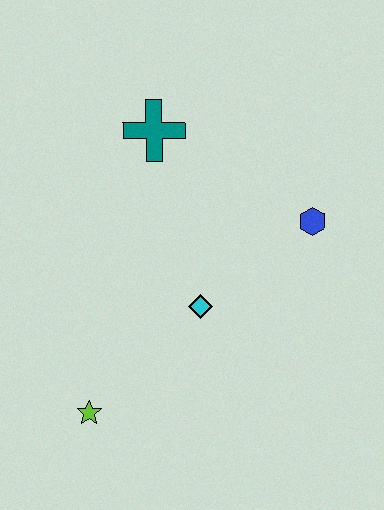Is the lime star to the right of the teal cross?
No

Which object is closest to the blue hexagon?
The cyan diamond is closest to the blue hexagon.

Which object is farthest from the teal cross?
The lime star is farthest from the teal cross.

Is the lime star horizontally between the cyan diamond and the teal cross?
No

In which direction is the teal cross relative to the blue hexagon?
The teal cross is to the left of the blue hexagon.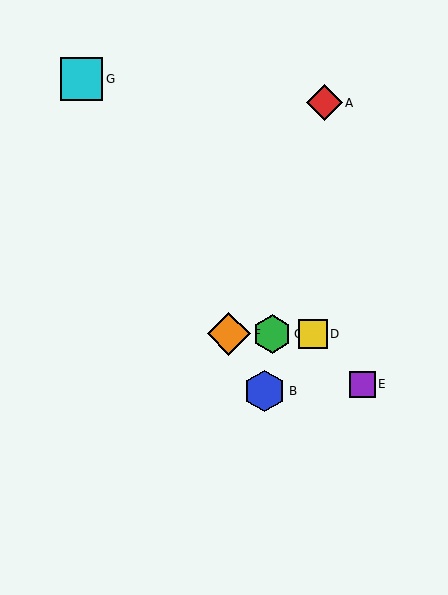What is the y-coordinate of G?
Object G is at y≈79.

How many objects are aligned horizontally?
3 objects (C, D, F) are aligned horizontally.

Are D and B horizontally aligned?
No, D is at y≈334 and B is at y≈391.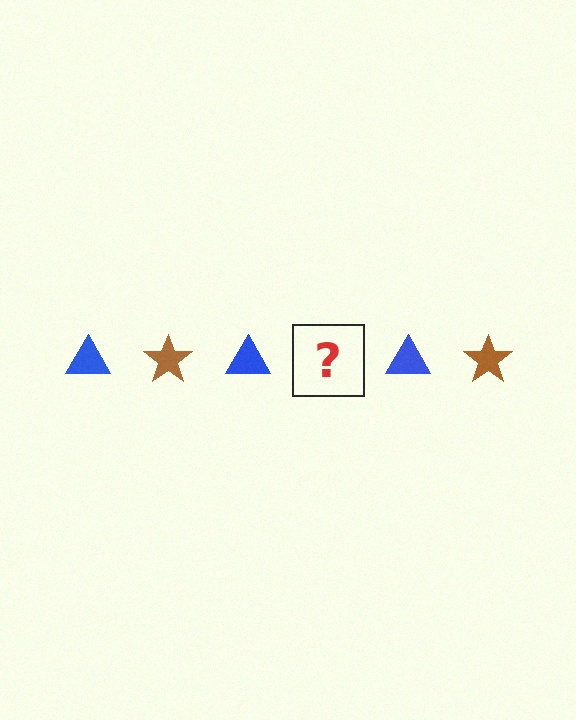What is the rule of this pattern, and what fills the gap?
The rule is that the pattern alternates between blue triangle and brown star. The gap should be filled with a brown star.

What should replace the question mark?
The question mark should be replaced with a brown star.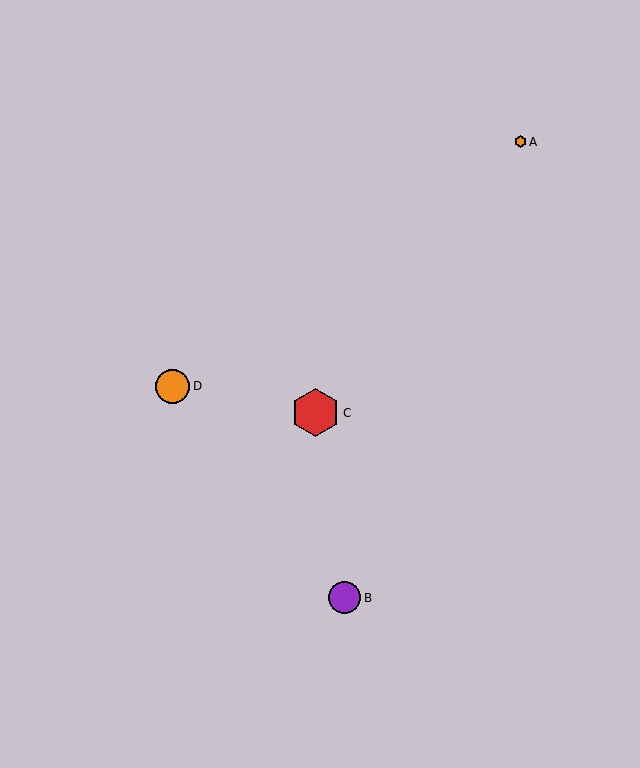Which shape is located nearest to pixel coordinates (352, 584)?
The purple circle (labeled B) at (345, 598) is nearest to that location.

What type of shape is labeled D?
Shape D is an orange circle.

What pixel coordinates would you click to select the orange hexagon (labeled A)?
Click at (520, 142) to select the orange hexagon A.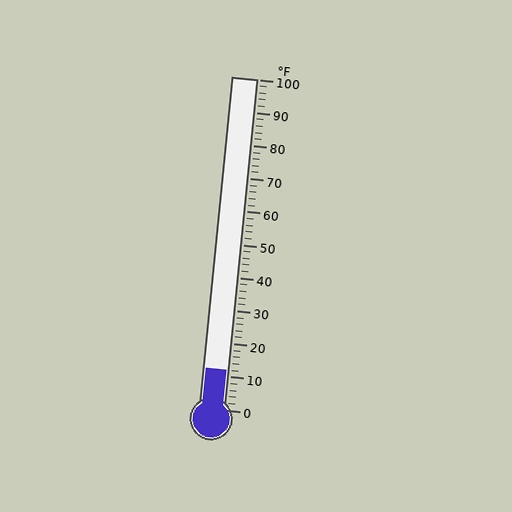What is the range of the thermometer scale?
The thermometer scale ranges from 0°F to 100°F.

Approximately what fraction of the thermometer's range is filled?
The thermometer is filled to approximately 10% of its range.